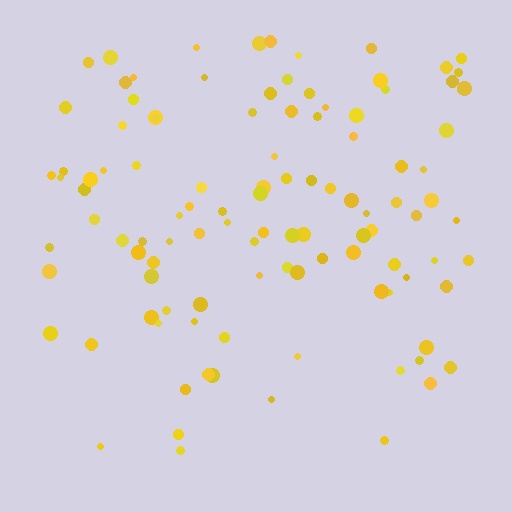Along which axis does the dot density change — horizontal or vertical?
Vertical.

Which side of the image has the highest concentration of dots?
The top.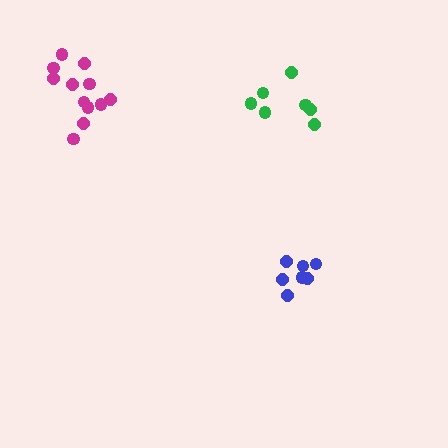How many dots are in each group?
Group 1: 7 dots, Group 2: 7 dots, Group 3: 12 dots (26 total).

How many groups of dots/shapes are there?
There are 3 groups.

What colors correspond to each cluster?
The clusters are colored: green, blue, magenta.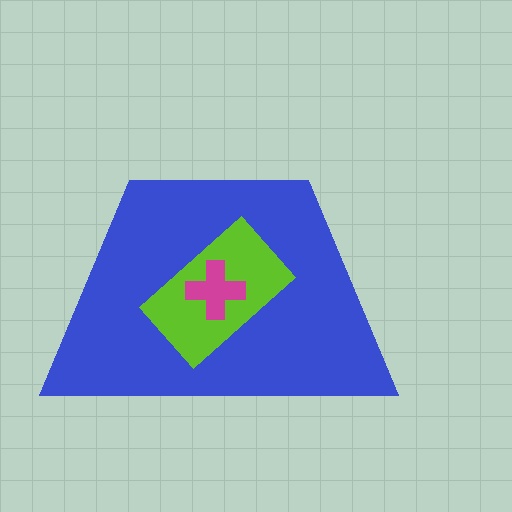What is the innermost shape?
The magenta cross.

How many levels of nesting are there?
3.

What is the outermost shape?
The blue trapezoid.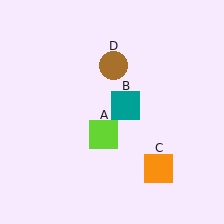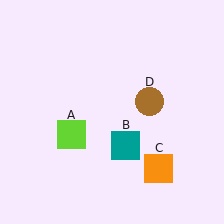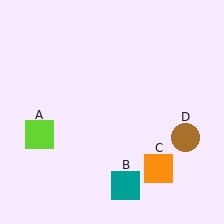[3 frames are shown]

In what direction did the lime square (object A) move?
The lime square (object A) moved left.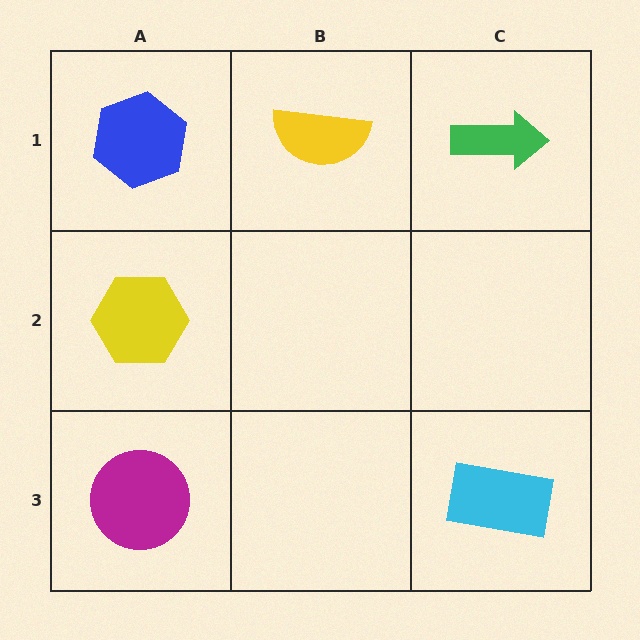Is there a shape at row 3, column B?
No, that cell is empty.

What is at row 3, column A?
A magenta circle.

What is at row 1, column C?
A green arrow.